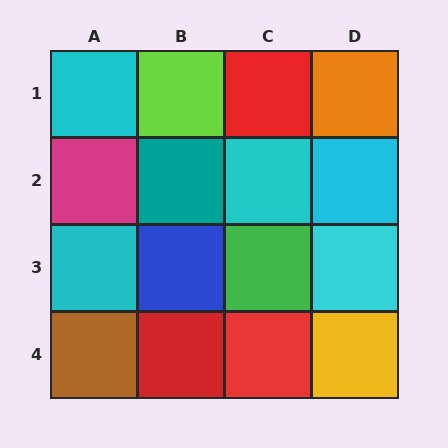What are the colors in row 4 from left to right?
Brown, red, red, yellow.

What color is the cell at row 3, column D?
Cyan.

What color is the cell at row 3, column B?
Blue.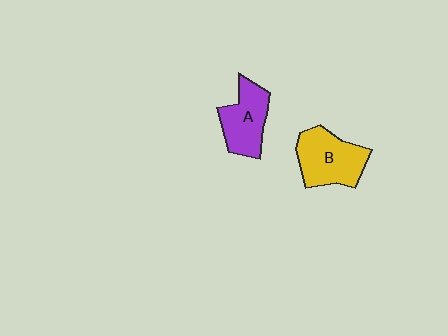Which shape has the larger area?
Shape B (yellow).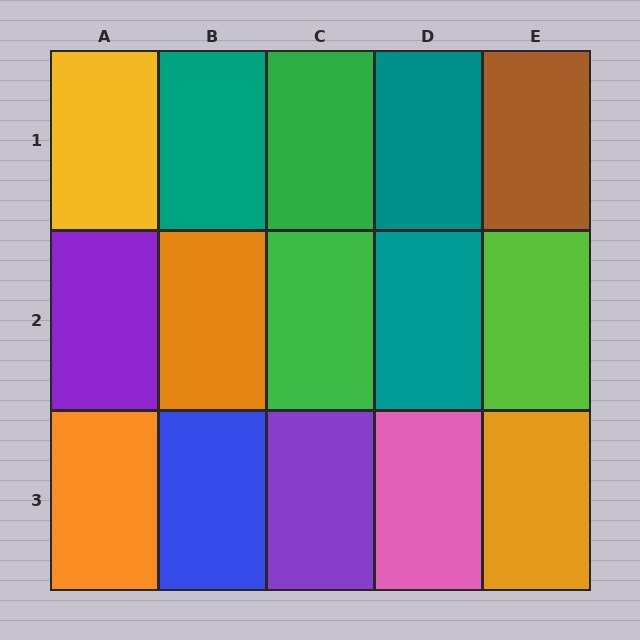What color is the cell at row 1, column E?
Brown.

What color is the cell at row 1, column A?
Yellow.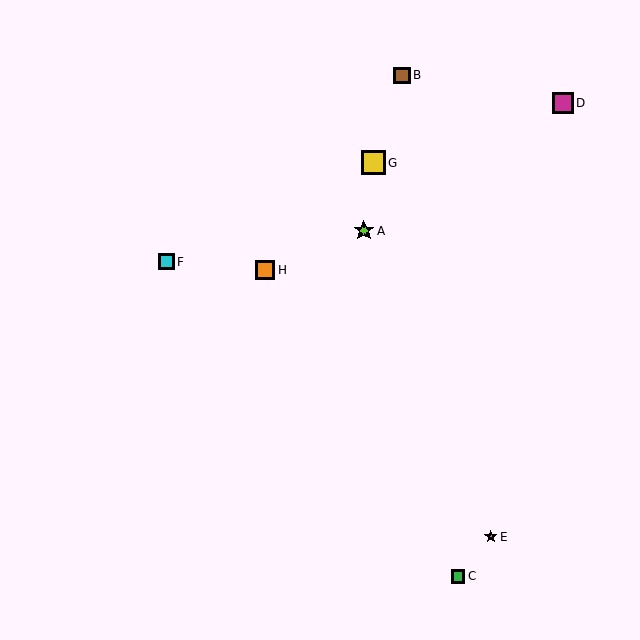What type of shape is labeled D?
Shape D is a magenta square.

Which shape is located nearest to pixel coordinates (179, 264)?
The cyan square (labeled F) at (167, 262) is nearest to that location.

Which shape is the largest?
The yellow square (labeled G) is the largest.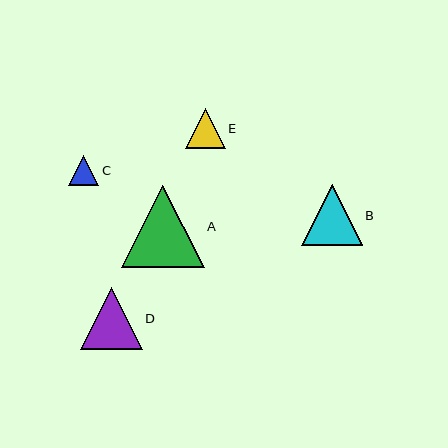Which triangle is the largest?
Triangle A is the largest with a size of approximately 82 pixels.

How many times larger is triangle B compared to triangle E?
Triangle B is approximately 1.5 times the size of triangle E.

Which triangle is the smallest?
Triangle C is the smallest with a size of approximately 30 pixels.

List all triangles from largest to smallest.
From largest to smallest: A, D, B, E, C.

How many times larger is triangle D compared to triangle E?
Triangle D is approximately 1.5 times the size of triangle E.